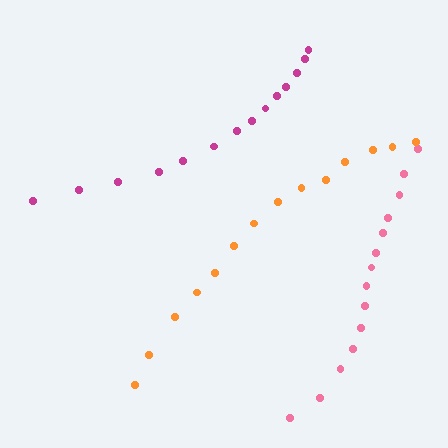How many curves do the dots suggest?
There are 3 distinct paths.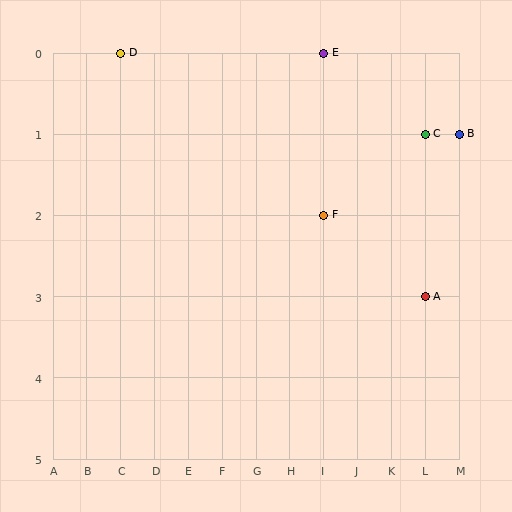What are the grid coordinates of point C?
Point C is at grid coordinates (L, 1).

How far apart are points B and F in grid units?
Points B and F are 4 columns and 1 row apart (about 4.1 grid units diagonally).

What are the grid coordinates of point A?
Point A is at grid coordinates (L, 3).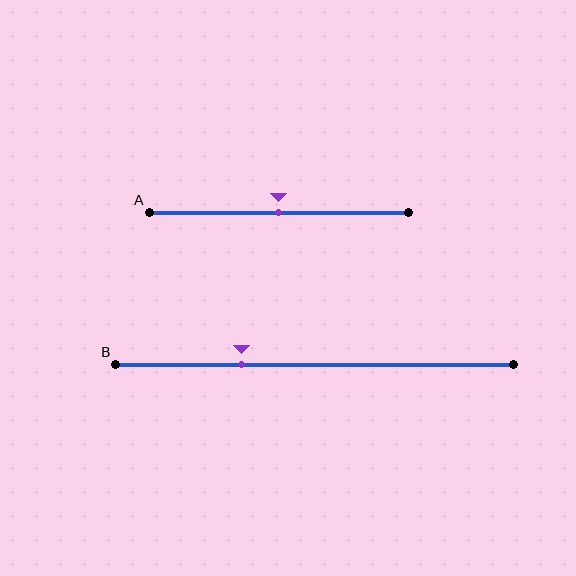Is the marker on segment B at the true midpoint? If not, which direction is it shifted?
No, the marker on segment B is shifted to the left by about 18% of the segment length.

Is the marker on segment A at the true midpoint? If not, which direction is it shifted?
Yes, the marker on segment A is at the true midpoint.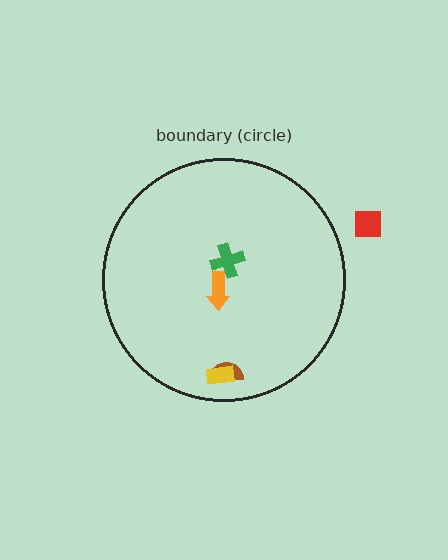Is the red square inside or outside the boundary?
Outside.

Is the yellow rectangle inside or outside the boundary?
Inside.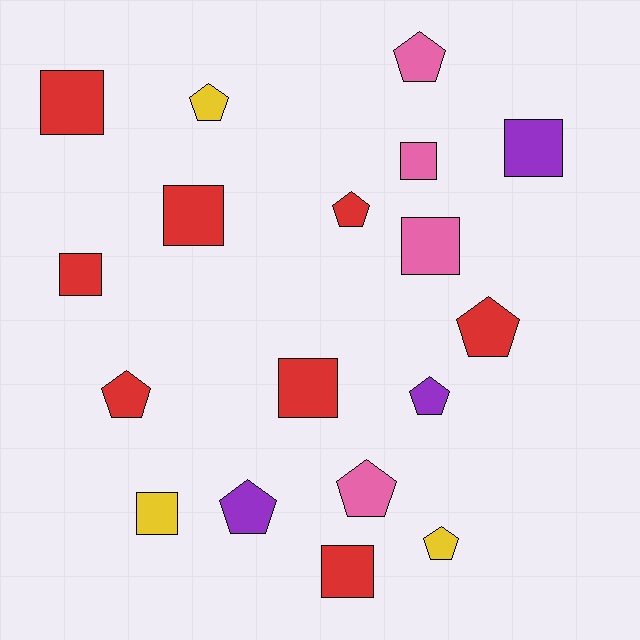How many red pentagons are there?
There are 3 red pentagons.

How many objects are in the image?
There are 18 objects.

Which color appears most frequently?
Red, with 8 objects.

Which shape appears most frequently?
Pentagon, with 9 objects.